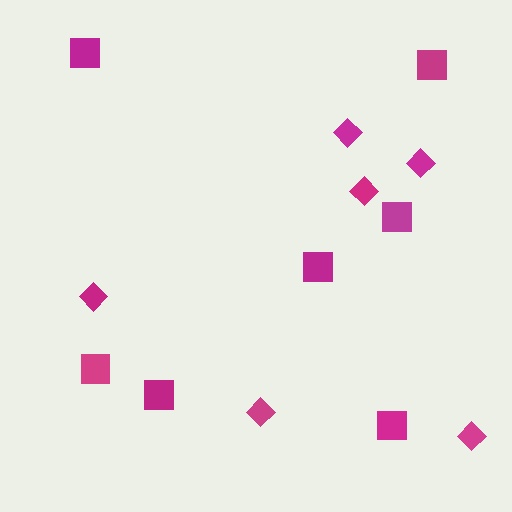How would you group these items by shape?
There are 2 groups: one group of diamonds (6) and one group of squares (7).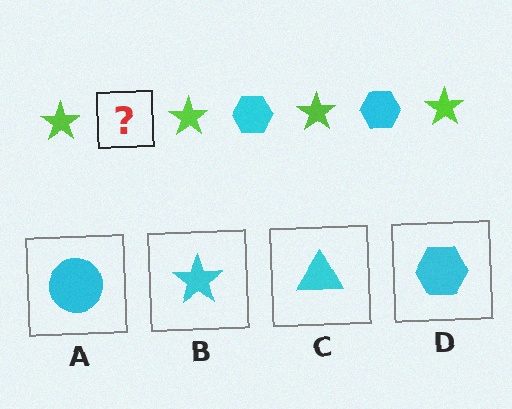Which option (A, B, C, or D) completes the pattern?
D.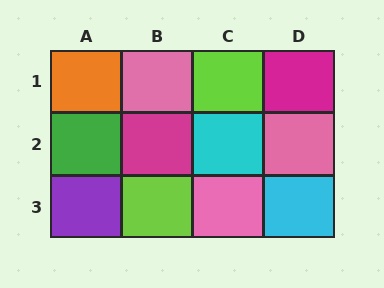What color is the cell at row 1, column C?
Lime.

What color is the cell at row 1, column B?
Pink.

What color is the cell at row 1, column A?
Orange.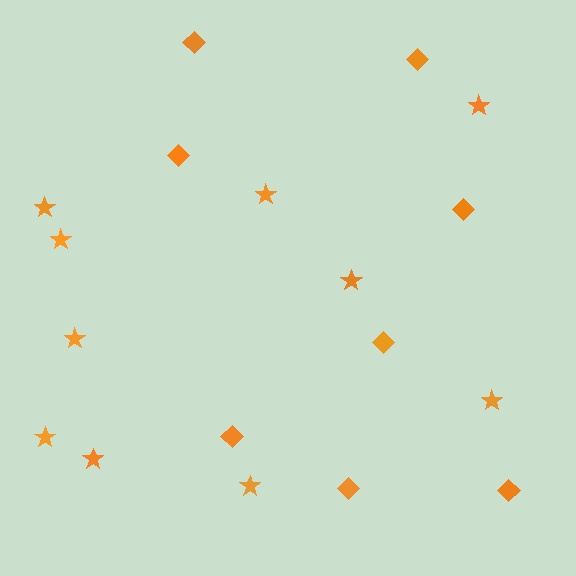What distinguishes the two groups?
There are 2 groups: one group of diamonds (8) and one group of stars (10).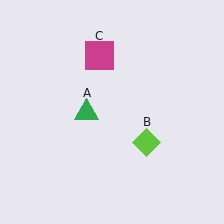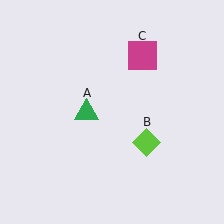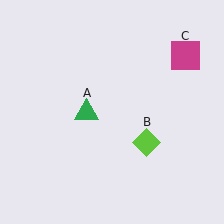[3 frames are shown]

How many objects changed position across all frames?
1 object changed position: magenta square (object C).